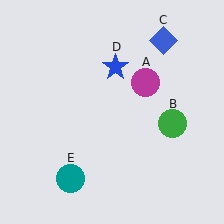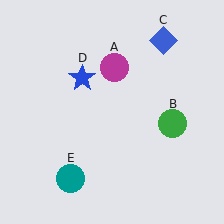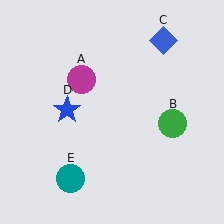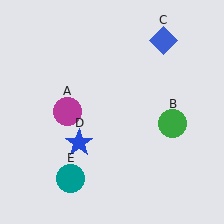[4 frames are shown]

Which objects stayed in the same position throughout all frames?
Green circle (object B) and blue diamond (object C) and teal circle (object E) remained stationary.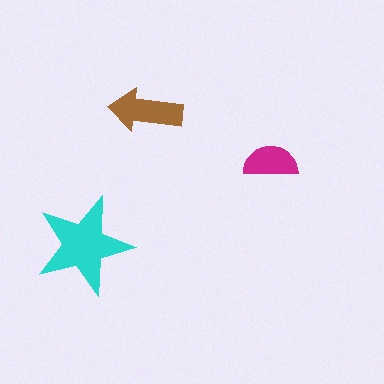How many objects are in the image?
There are 3 objects in the image.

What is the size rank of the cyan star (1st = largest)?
1st.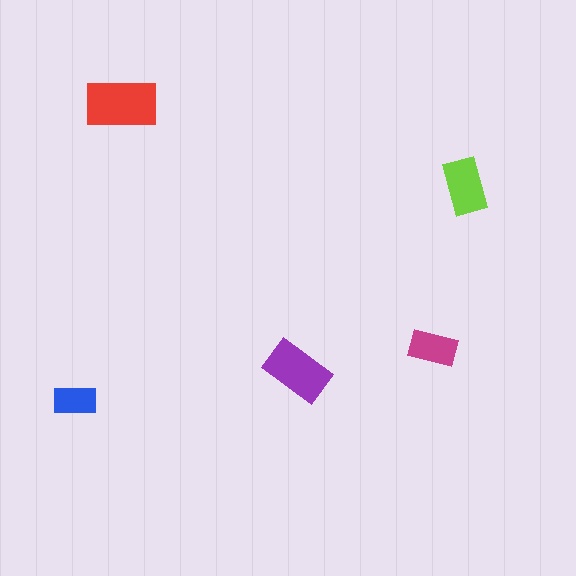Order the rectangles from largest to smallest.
the red one, the purple one, the lime one, the magenta one, the blue one.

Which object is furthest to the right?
The lime rectangle is rightmost.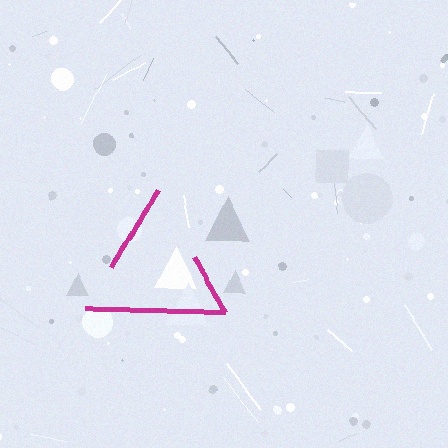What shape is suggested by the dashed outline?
The dashed outline suggests a triangle.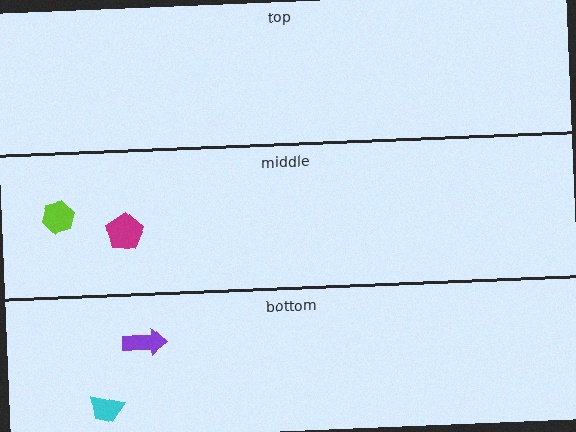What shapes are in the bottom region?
The purple arrow, the cyan trapezoid.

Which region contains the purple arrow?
The bottom region.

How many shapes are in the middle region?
2.